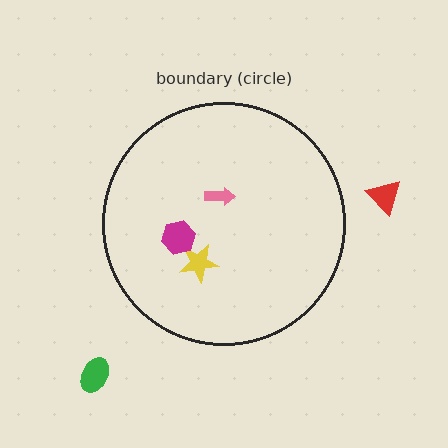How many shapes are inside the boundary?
3 inside, 2 outside.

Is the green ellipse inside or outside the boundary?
Outside.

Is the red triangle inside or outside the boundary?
Outside.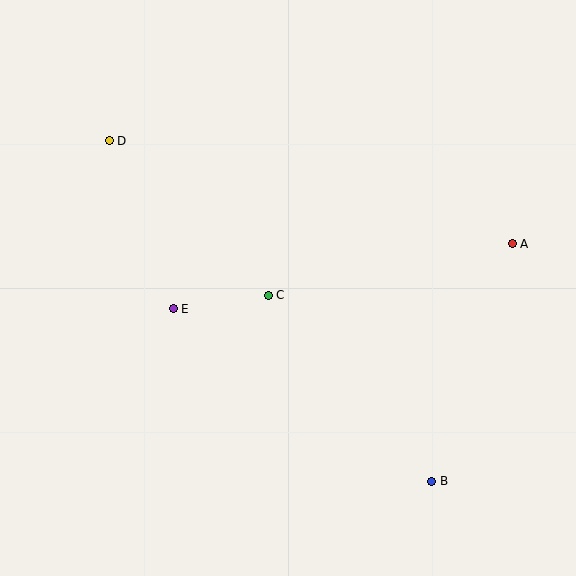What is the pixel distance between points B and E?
The distance between B and E is 311 pixels.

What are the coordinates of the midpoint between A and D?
The midpoint between A and D is at (311, 192).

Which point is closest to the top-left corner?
Point D is closest to the top-left corner.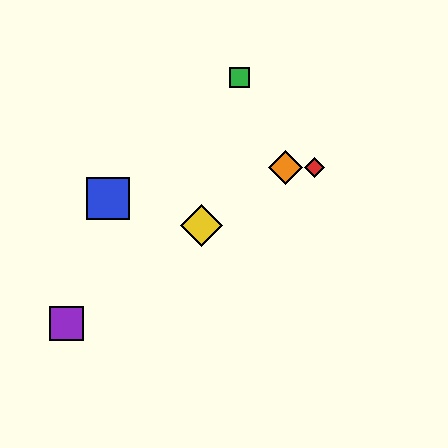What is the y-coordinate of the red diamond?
The red diamond is at y≈168.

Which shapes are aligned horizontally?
The red diamond, the orange diamond are aligned horizontally.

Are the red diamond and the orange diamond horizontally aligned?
Yes, both are at y≈168.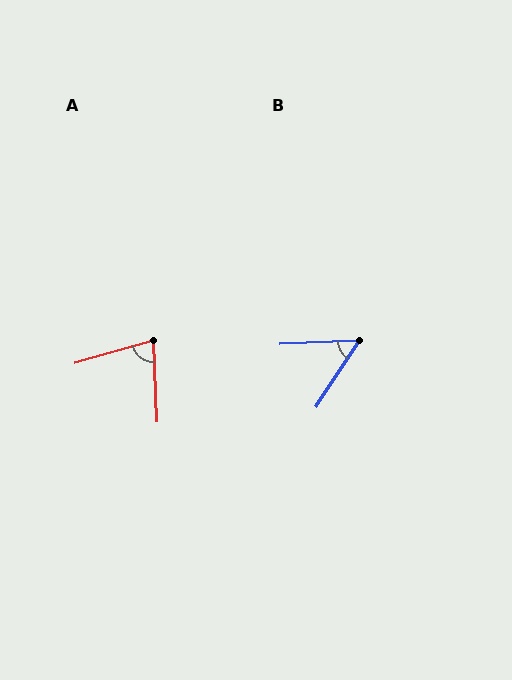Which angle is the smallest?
B, at approximately 54 degrees.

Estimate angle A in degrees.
Approximately 77 degrees.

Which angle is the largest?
A, at approximately 77 degrees.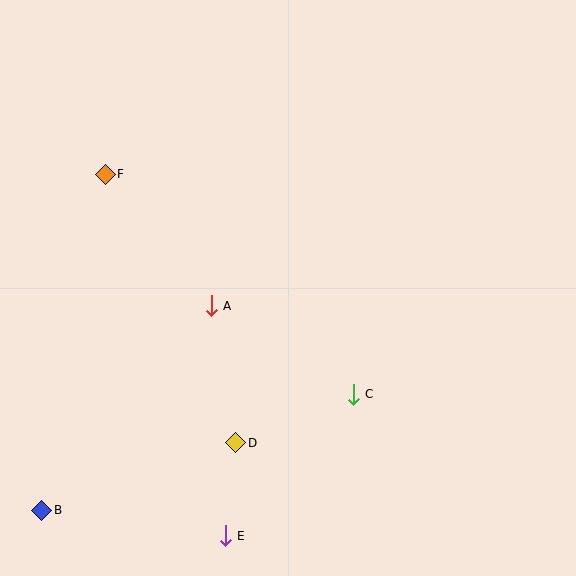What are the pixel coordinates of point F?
Point F is at (105, 174).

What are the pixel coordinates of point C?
Point C is at (353, 394).